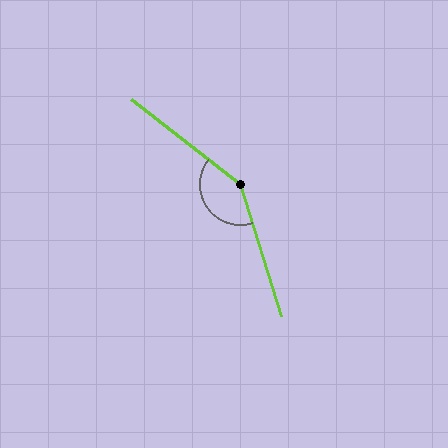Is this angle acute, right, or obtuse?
It is obtuse.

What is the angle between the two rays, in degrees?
Approximately 145 degrees.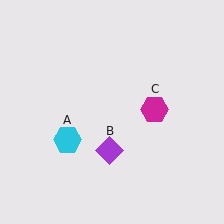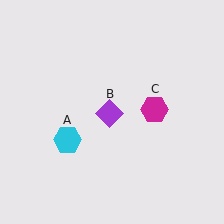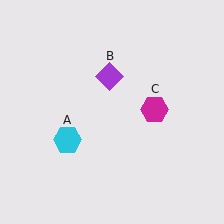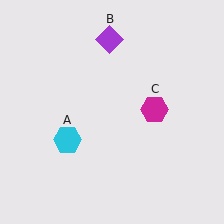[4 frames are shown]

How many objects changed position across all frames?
1 object changed position: purple diamond (object B).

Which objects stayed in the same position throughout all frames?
Cyan hexagon (object A) and magenta hexagon (object C) remained stationary.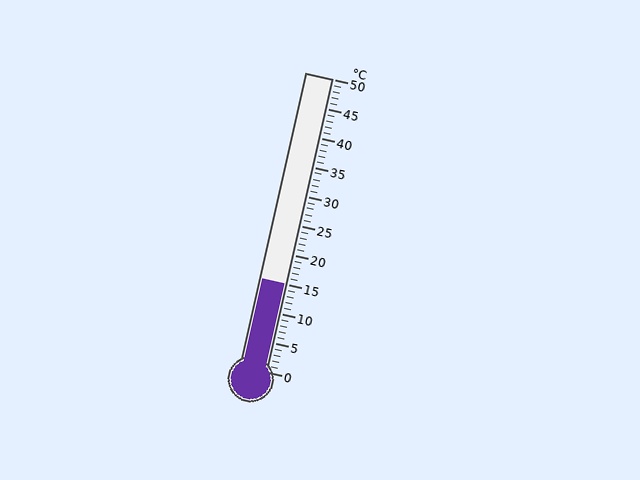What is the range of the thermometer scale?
The thermometer scale ranges from 0°C to 50°C.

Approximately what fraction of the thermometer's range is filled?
The thermometer is filled to approximately 30% of its range.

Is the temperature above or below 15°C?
The temperature is at 15°C.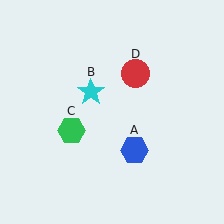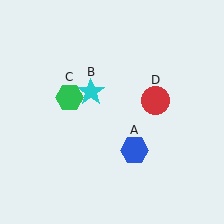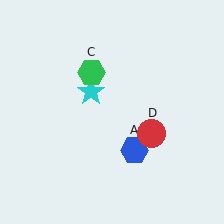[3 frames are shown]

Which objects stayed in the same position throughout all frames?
Blue hexagon (object A) and cyan star (object B) remained stationary.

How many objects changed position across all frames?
2 objects changed position: green hexagon (object C), red circle (object D).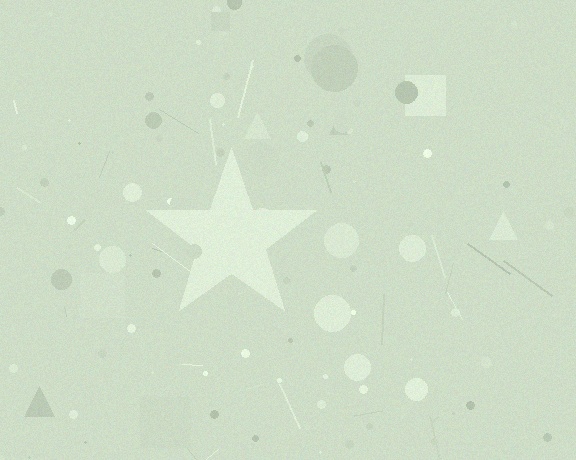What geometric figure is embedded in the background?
A star is embedded in the background.